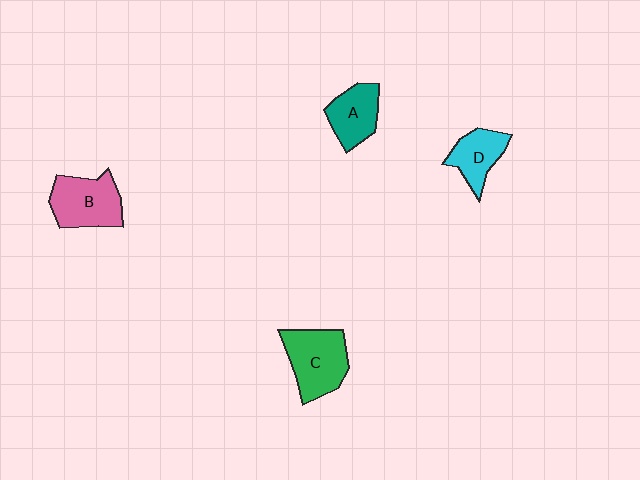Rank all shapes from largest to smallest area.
From largest to smallest: C (green), B (pink), A (teal), D (cyan).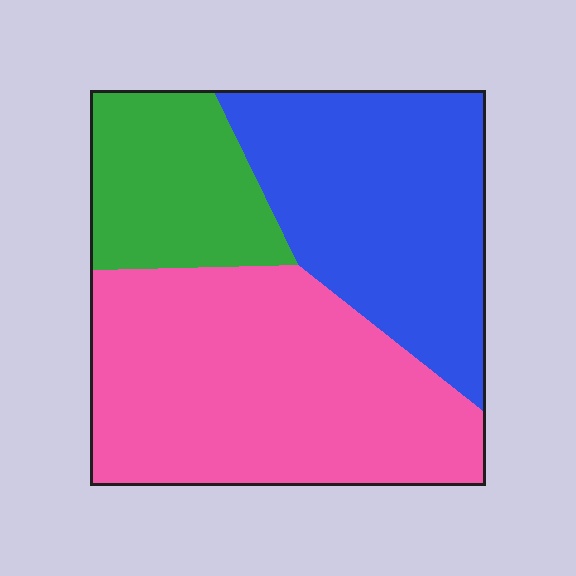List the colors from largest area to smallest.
From largest to smallest: pink, blue, green.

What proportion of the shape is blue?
Blue covers about 35% of the shape.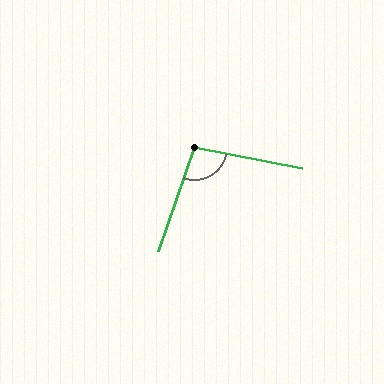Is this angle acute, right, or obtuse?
It is obtuse.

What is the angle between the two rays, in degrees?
Approximately 98 degrees.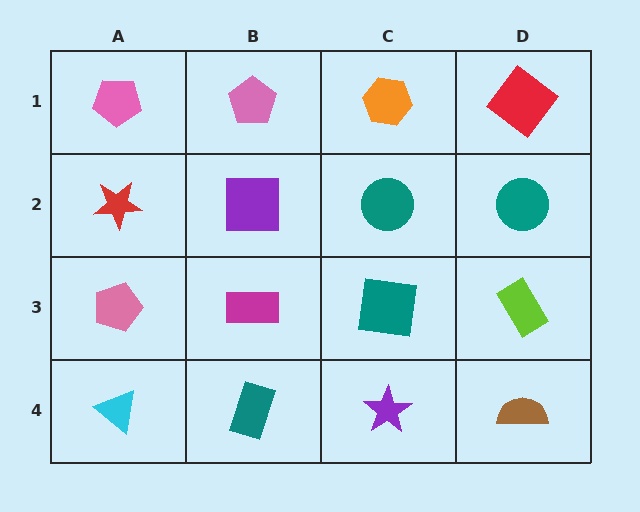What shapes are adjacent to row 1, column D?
A teal circle (row 2, column D), an orange hexagon (row 1, column C).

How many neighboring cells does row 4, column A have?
2.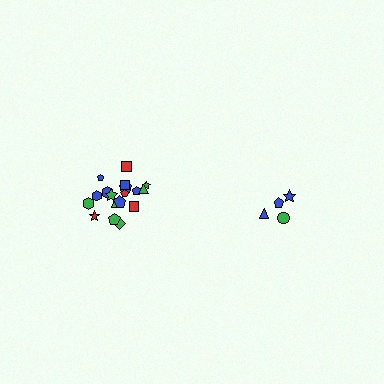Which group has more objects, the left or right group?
The left group.